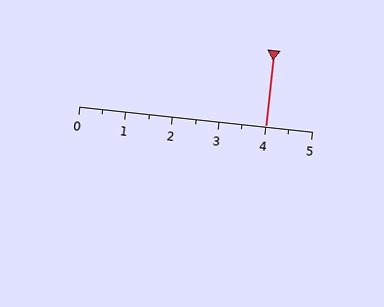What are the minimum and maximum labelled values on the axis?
The axis runs from 0 to 5.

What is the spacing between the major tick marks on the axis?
The major ticks are spaced 1 apart.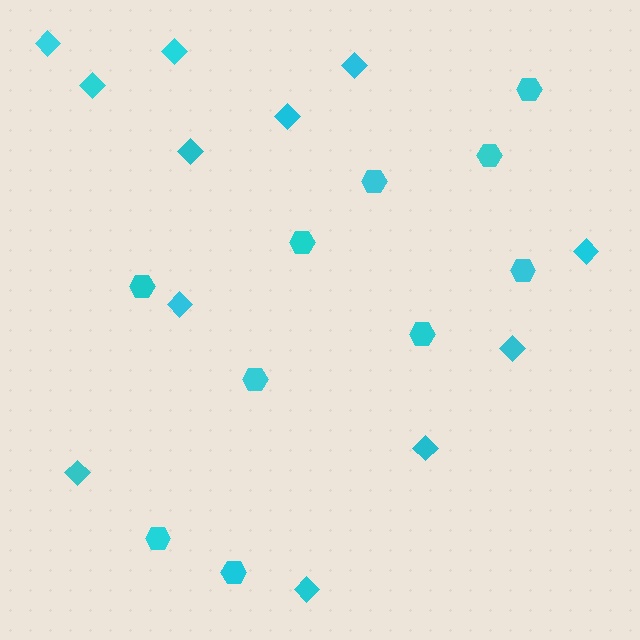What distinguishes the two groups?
There are 2 groups: one group of diamonds (12) and one group of hexagons (10).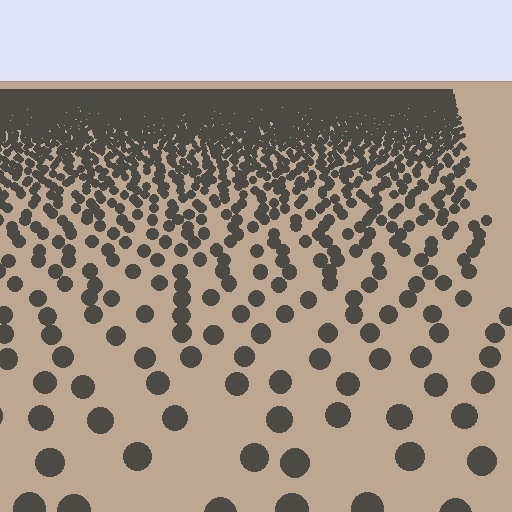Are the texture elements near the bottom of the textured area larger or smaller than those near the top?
Larger. Near the bottom, elements are closer to the viewer and appear at a bigger on-screen size.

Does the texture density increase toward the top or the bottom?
Density increases toward the top.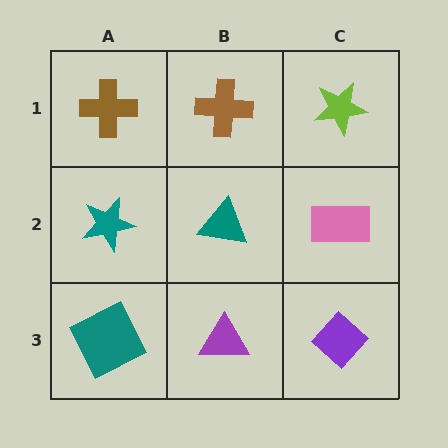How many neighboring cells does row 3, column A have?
2.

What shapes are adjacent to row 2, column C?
A lime star (row 1, column C), a purple diamond (row 3, column C), a teal triangle (row 2, column B).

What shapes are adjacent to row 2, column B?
A brown cross (row 1, column B), a purple triangle (row 3, column B), a teal star (row 2, column A), a pink rectangle (row 2, column C).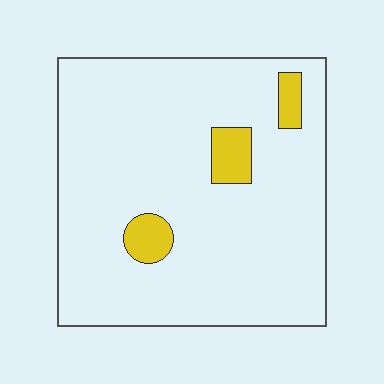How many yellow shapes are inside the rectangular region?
3.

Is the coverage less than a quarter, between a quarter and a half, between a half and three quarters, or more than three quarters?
Less than a quarter.